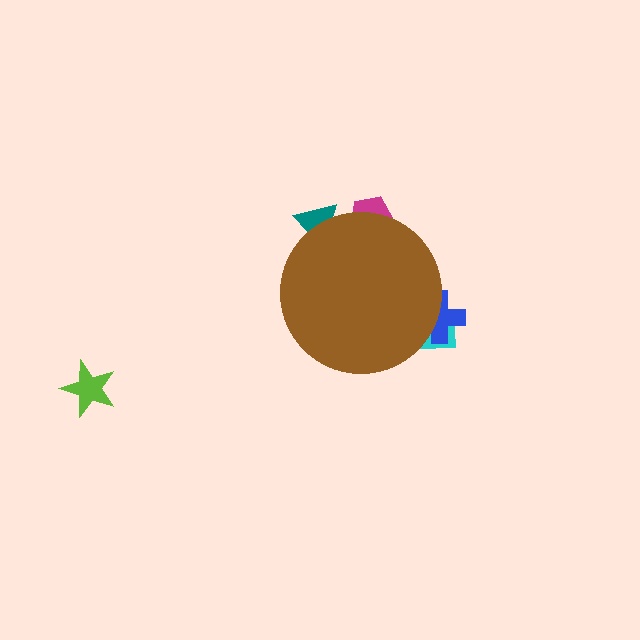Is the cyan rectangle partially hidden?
Yes, the cyan rectangle is partially hidden behind the brown circle.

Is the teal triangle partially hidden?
Yes, the teal triangle is partially hidden behind the brown circle.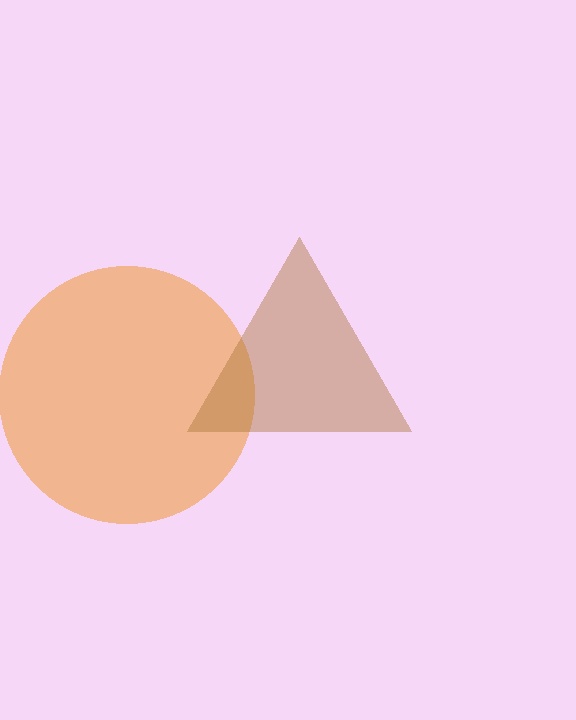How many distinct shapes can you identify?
There are 2 distinct shapes: an orange circle, a brown triangle.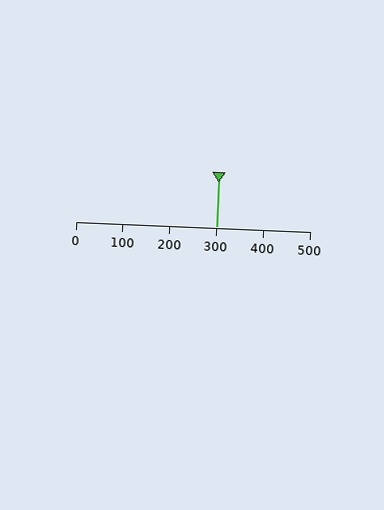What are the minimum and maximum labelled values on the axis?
The axis runs from 0 to 500.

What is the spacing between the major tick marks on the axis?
The major ticks are spaced 100 apart.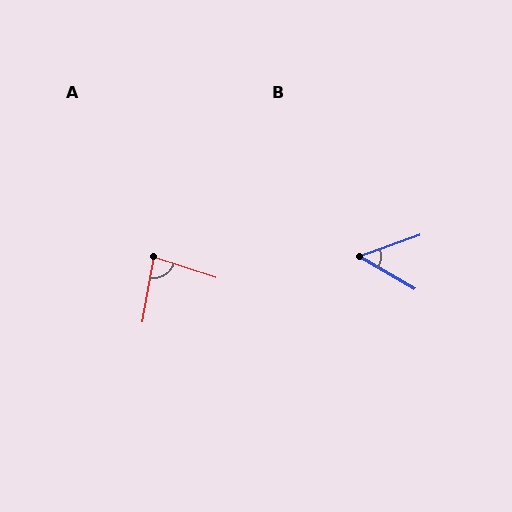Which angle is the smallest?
B, at approximately 50 degrees.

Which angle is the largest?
A, at approximately 82 degrees.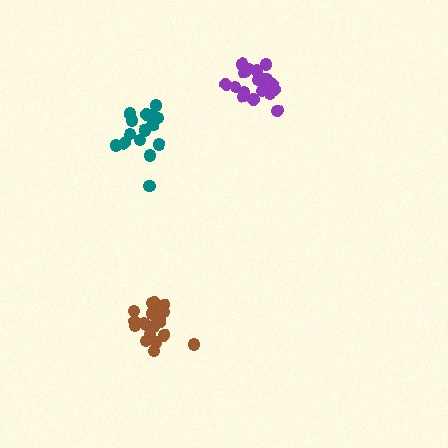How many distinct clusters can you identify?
There are 3 distinct clusters.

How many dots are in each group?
Group 1: 20 dots, Group 2: 19 dots, Group 3: 15 dots (54 total).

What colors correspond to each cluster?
The clusters are colored: purple, brown, teal.